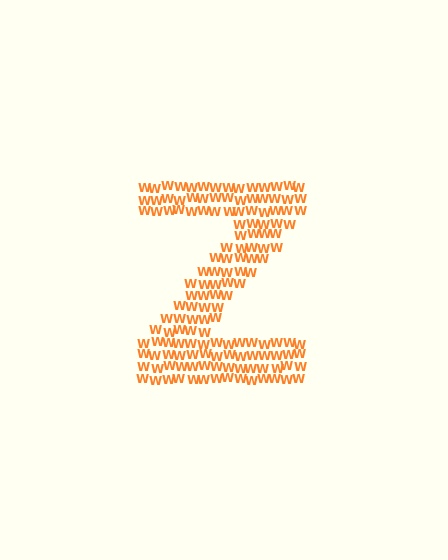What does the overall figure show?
The overall figure shows the letter Z.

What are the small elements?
The small elements are letter W's.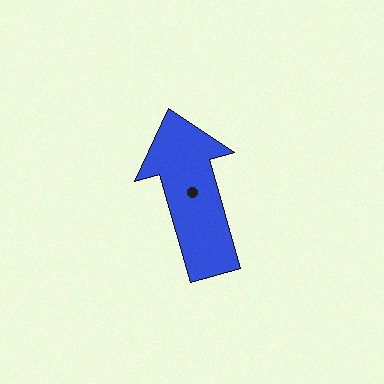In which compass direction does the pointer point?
North.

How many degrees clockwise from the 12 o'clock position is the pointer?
Approximately 344 degrees.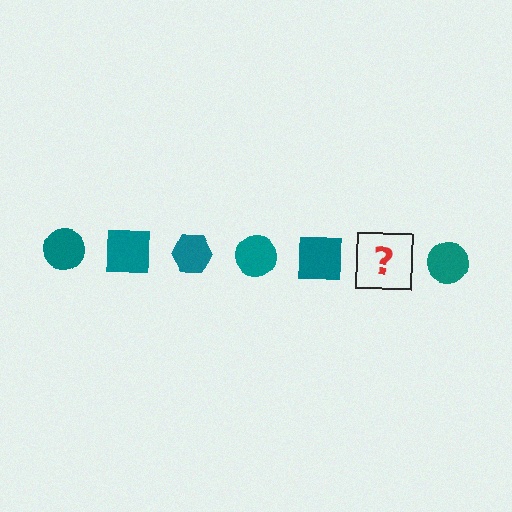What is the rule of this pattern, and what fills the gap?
The rule is that the pattern cycles through circle, square, hexagon shapes in teal. The gap should be filled with a teal hexagon.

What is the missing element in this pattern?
The missing element is a teal hexagon.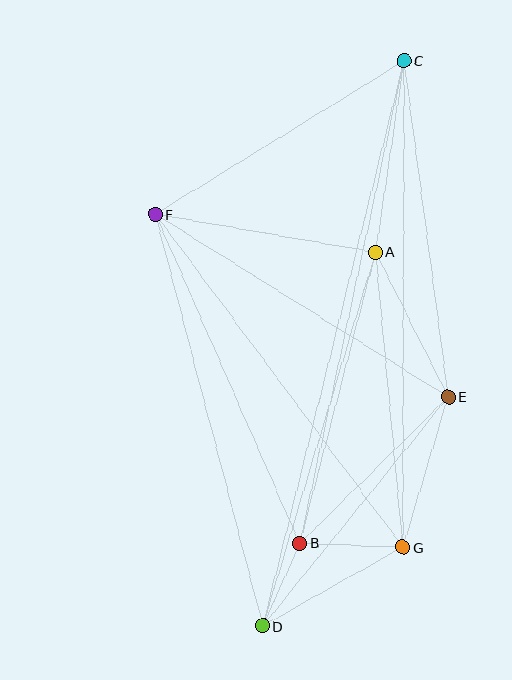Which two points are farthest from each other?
Points C and D are farthest from each other.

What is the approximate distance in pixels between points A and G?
The distance between A and G is approximately 296 pixels.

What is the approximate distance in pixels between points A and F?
The distance between A and F is approximately 223 pixels.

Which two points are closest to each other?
Points B and D are closest to each other.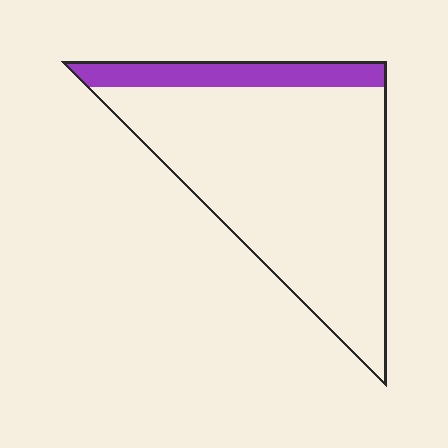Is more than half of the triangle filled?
No.